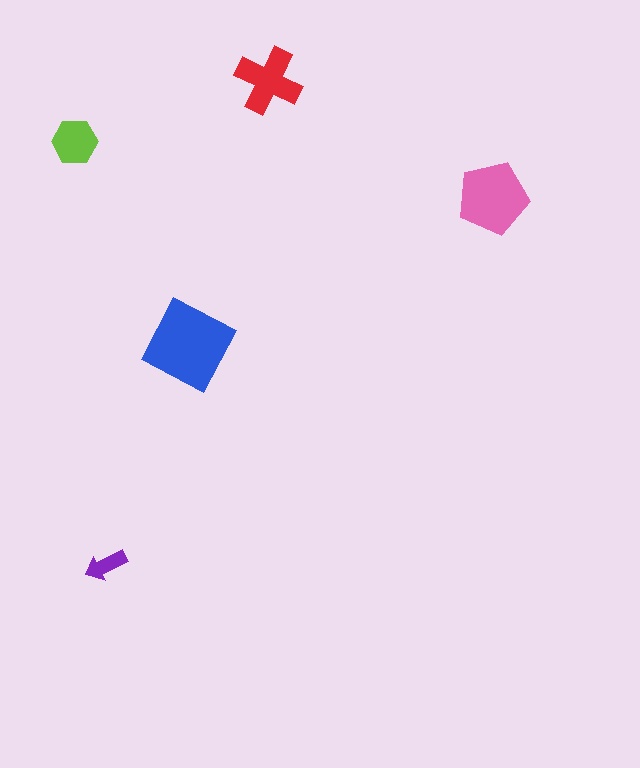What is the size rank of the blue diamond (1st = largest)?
1st.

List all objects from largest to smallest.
The blue diamond, the pink pentagon, the red cross, the lime hexagon, the purple arrow.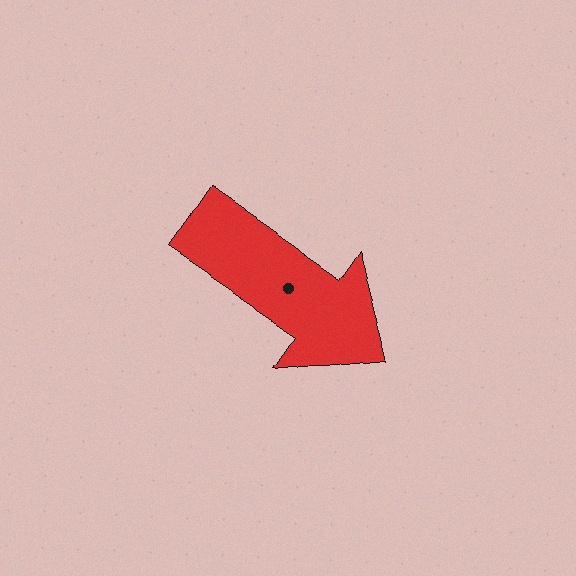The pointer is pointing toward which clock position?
Roughly 4 o'clock.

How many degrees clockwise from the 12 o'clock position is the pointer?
Approximately 125 degrees.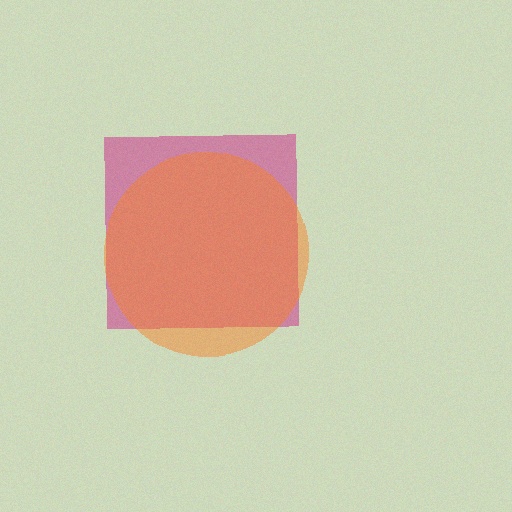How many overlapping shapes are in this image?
There are 2 overlapping shapes in the image.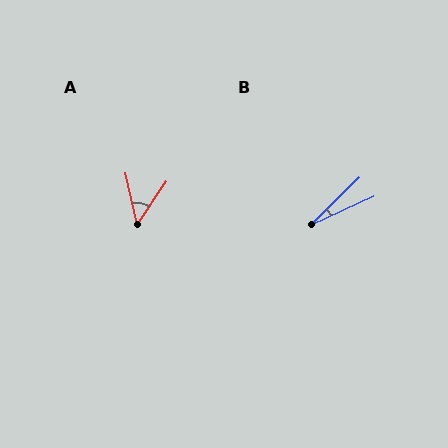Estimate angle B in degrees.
Approximately 20 degrees.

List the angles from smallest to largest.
B (20°), A (47°).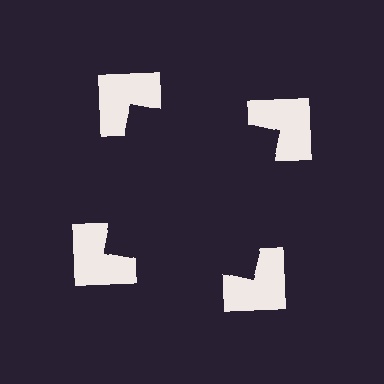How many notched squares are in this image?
There are 4 — one at each vertex of the illusory square.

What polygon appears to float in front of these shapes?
An illusory square — its edges are inferred from the aligned wedge cuts in the notched squares, not physically drawn.